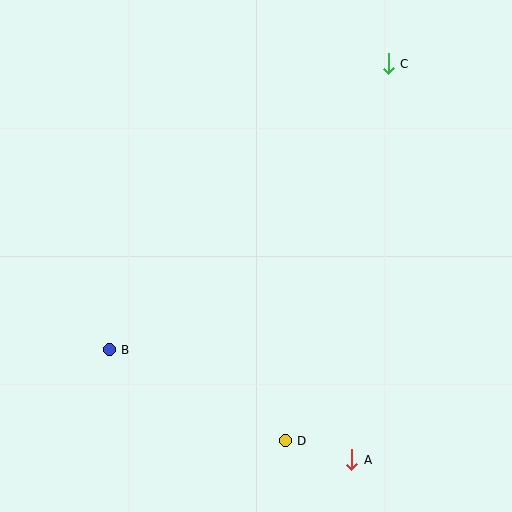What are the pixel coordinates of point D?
Point D is at (285, 441).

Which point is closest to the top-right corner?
Point C is closest to the top-right corner.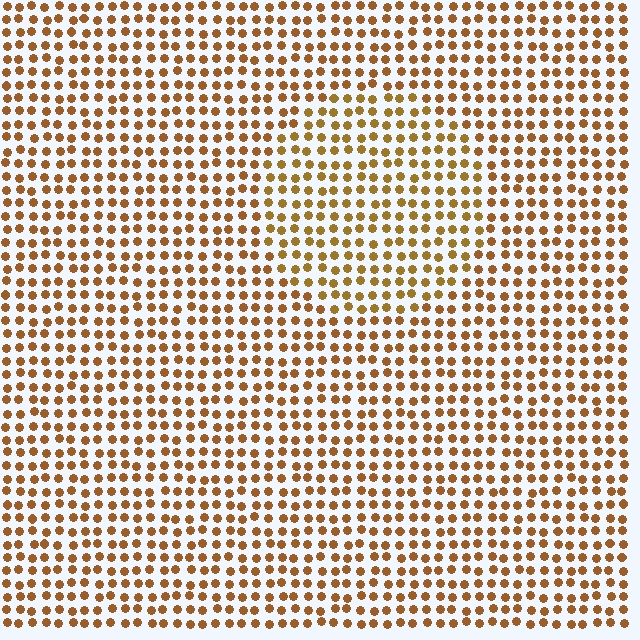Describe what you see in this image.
The image is filled with small brown elements in a uniform arrangement. A circle-shaped region is visible where the elements are tinted to a slightly different hue, forming a subtle color boundary.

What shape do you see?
I see a circle.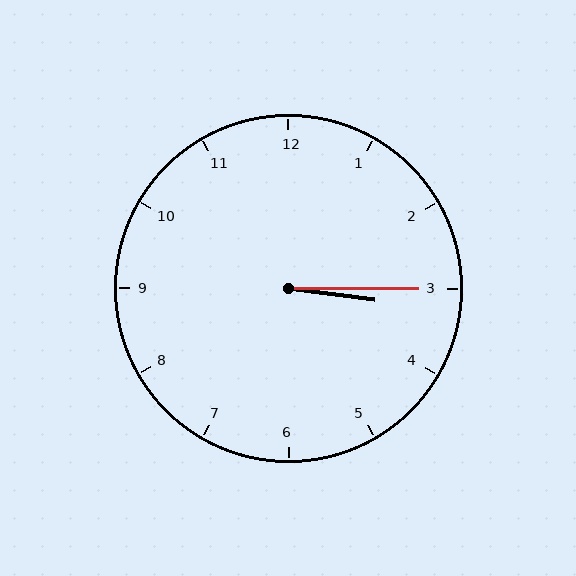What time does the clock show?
3:15.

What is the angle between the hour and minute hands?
Approximately 8 degrees.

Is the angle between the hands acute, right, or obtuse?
It is acute.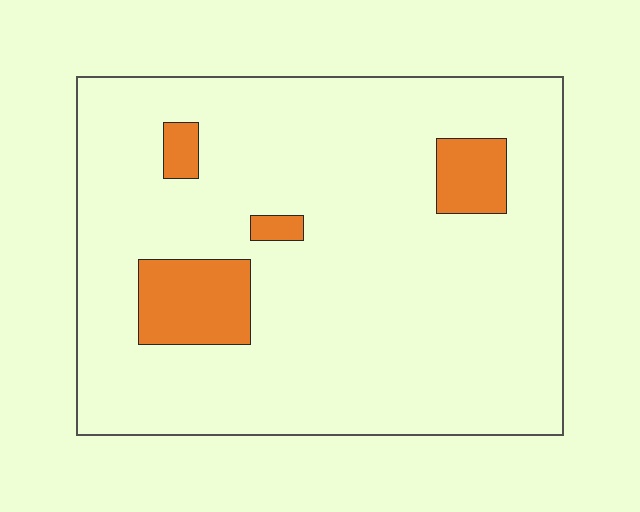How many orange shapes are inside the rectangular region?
4.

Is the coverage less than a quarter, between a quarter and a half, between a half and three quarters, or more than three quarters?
Less than a quarter.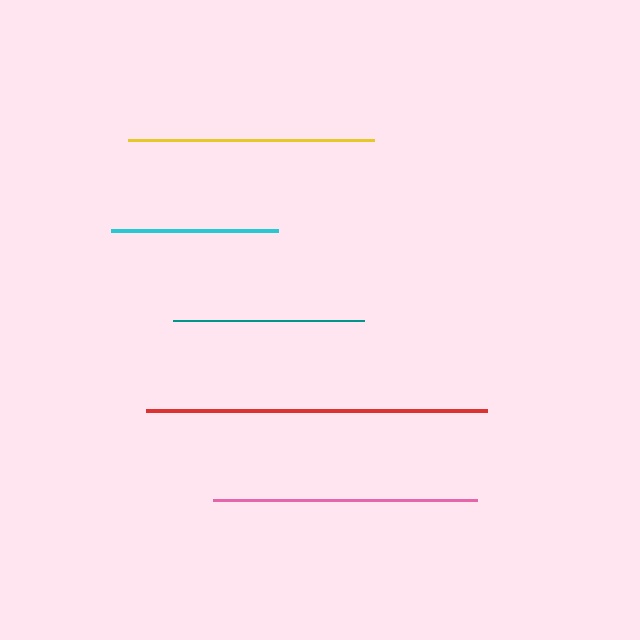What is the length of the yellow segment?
The yellow segment is approximately 246 pixels long.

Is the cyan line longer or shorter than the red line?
The red line is longer than the cyan line.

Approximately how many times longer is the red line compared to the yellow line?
The red line is approximately 1.4 times the length of the yellow line.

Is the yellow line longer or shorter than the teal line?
The yellow line is longer than the teal line.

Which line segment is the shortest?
The cyan line is the shortest at approximately 166 pixels.